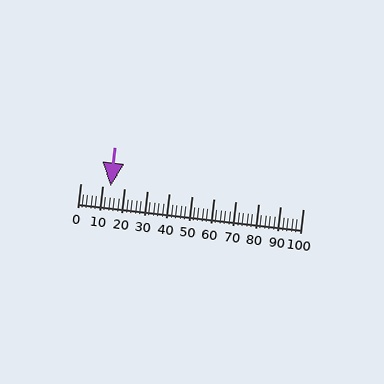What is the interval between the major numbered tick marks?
The major tick marks are spaced 10 units apart.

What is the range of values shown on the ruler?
The ruler shows values from 0 to 100.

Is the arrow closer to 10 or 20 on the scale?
The arrow is closer to 10.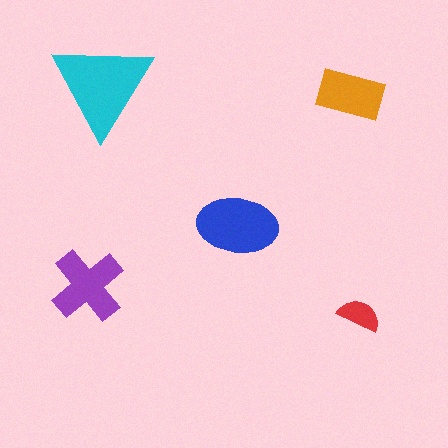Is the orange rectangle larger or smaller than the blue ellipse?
Smaller.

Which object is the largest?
The cyan triangle.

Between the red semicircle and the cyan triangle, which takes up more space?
The cyan triangle.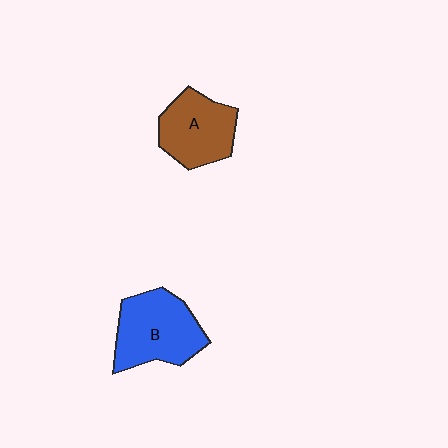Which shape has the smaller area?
Shape A (brown).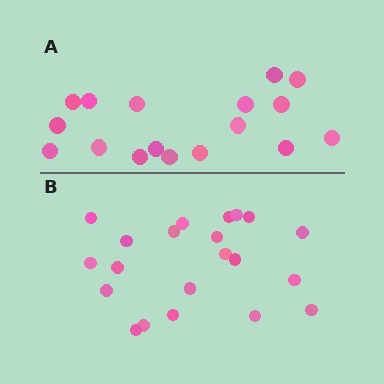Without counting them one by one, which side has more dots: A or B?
Region B (the bottom region) has more dots.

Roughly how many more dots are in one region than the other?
Region B has about 4 more dots than region A.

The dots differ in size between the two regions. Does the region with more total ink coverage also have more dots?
No. Region A has more total ink coverage because its dots are larger, but region B actually contains more individual dots. Total area can be misleading — the number of items is what matters here.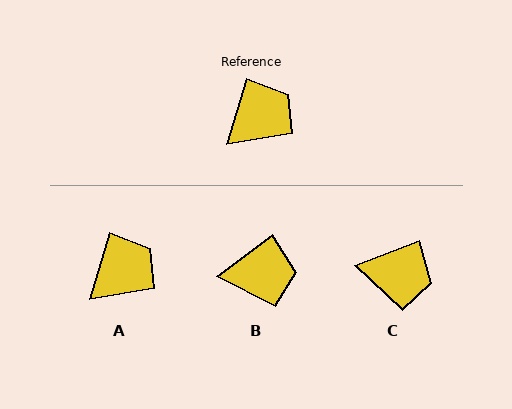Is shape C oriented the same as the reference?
No, it is off by about 53 degrees.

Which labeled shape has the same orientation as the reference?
A.